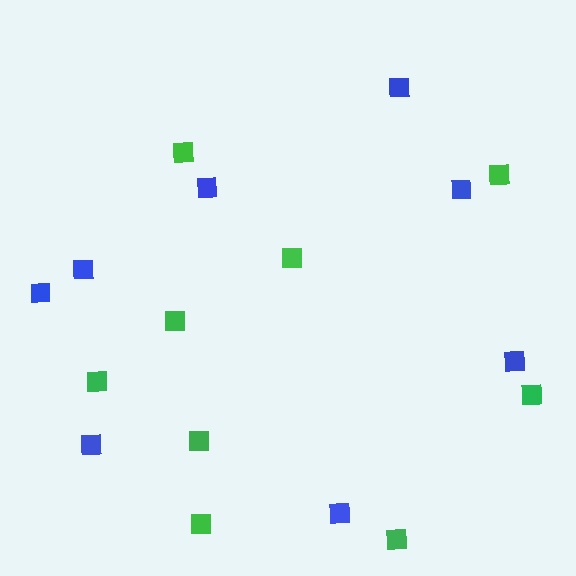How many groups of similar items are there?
There are 2 groups: one group of green squares (9) and one group of blue squares (8).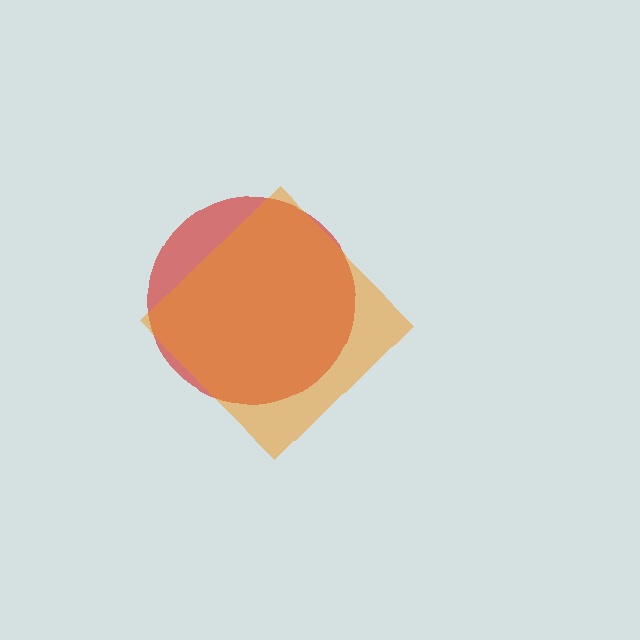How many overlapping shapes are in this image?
There are 2 overlapping shapes in the image.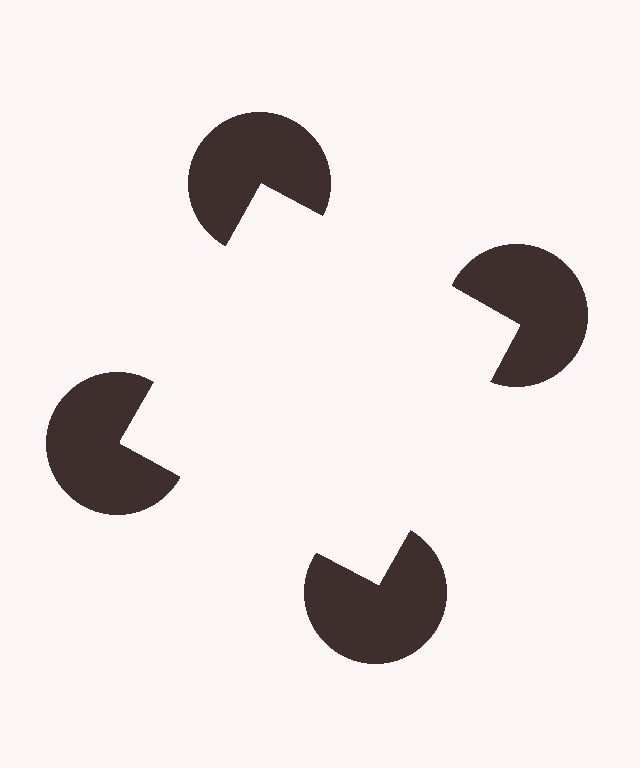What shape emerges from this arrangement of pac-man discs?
An illusory square — its edges are inferred from the aligned wedge cuts in the pac-man discs, not physically drawn.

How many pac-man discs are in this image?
There are 4 — one at each vertex of the illusory square.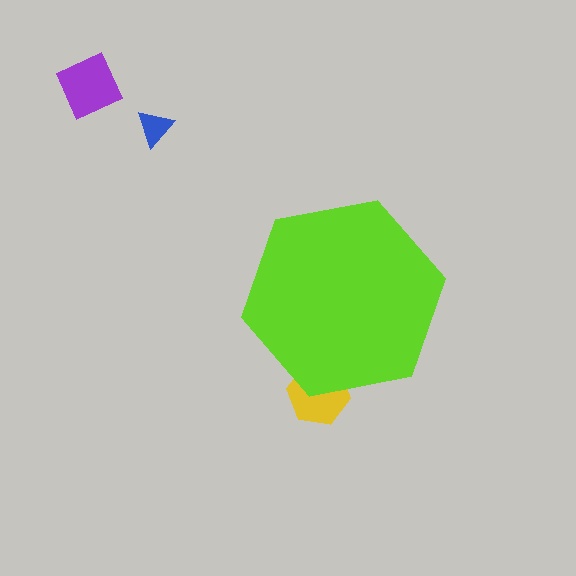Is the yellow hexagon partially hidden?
Yes, the yellow hexagon is partially hidden behind the lime hexagon.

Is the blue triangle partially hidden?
No, the blue triangle is fully visible.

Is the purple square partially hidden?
No, the purple square is fully visible.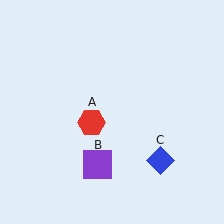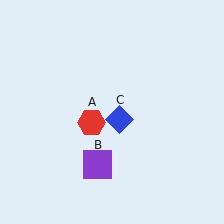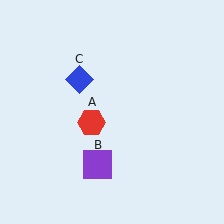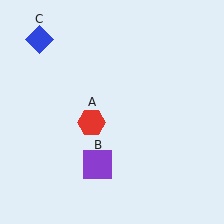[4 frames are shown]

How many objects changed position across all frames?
1 object changed position: blue diamond (object C).